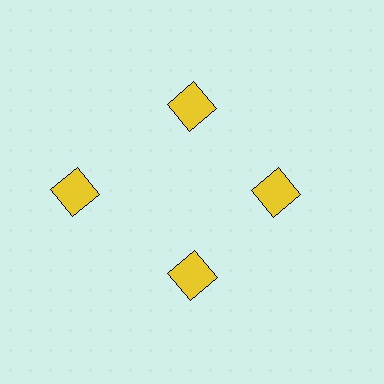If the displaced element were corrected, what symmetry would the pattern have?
It would have 4-fold rotational symmetry — the pattern would map onto itself every 90 degrees.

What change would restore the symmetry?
The symmetry would be restored by moving it inward, back onto the ring so that all 4 diamonds sit at equal angles and equal distance from the center.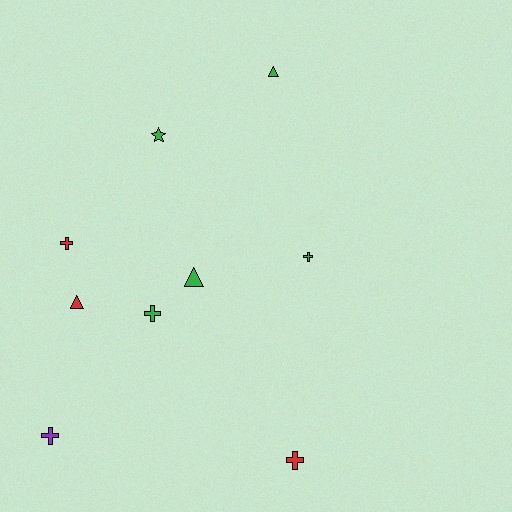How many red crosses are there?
There are 2 red crosses.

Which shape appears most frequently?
Cross, with 5 objects.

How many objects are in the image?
There are 9 objects.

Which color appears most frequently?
Green, with 5 objects.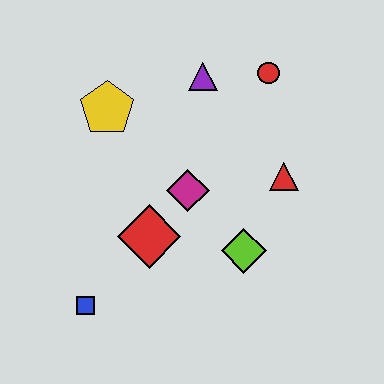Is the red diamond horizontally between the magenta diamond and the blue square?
Yes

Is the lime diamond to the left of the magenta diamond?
No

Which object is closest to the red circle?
The purple triangle is closest to the red circle.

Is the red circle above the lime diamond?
Yes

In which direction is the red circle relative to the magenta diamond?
The red circle is above the magenta diamond.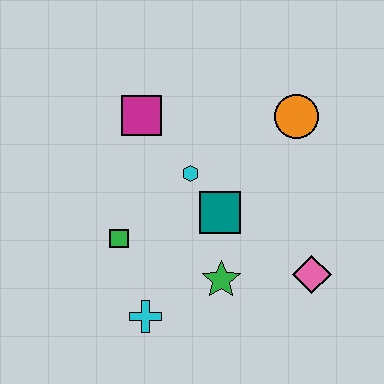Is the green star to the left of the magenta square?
No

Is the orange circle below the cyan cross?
No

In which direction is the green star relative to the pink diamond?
The green star is to the left of the pink diamond.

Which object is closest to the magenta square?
The cyan hexagon is closest to the magenta square.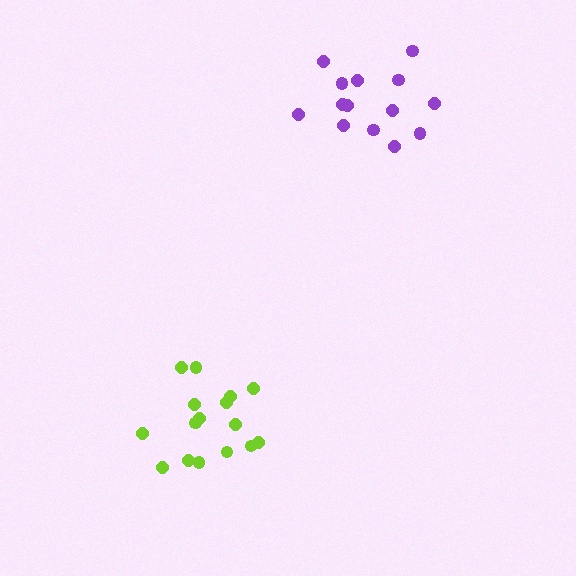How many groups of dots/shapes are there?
There are 2 groups.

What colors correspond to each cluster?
The clusters are colored: lime, purple.